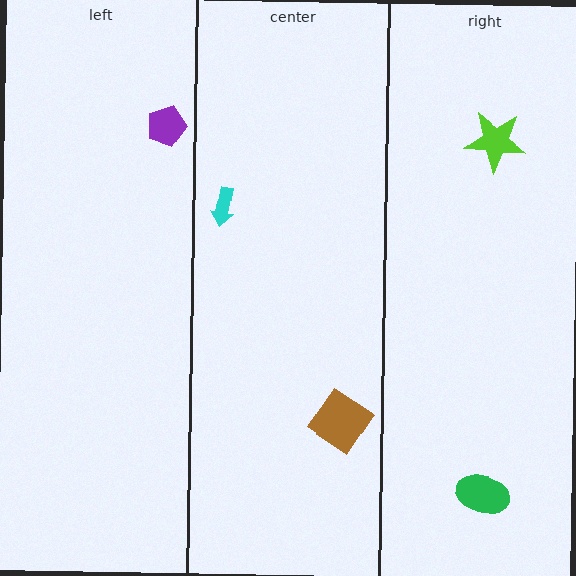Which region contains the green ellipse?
The right region.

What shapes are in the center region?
The cyan arrow, the brown diamond.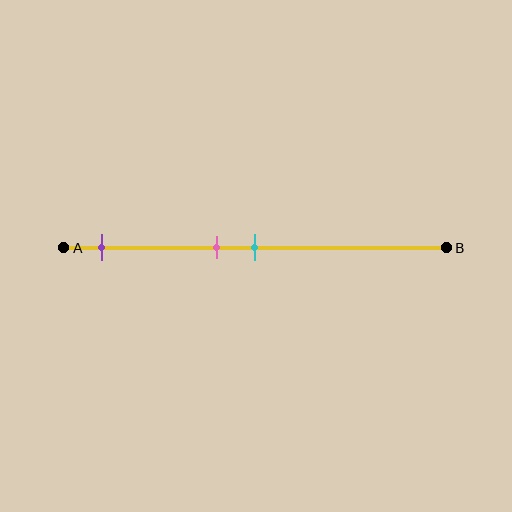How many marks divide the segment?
There are 3 marks dividing the segment.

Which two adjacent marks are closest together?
The pink and cyan marks are the closest adjacent pair.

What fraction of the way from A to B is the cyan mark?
The cyan mark is approximately 50% (0.5) of the way from A to B.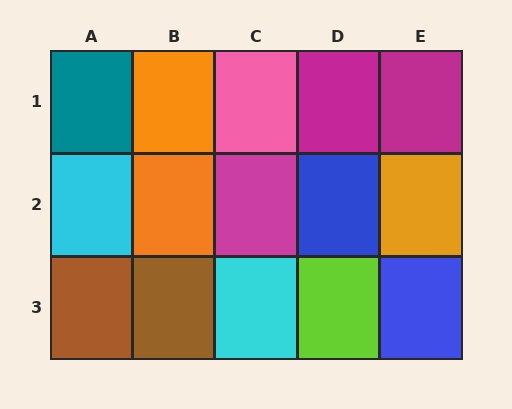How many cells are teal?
1 cell is teal.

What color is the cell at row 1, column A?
Teal.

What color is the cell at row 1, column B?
Orange.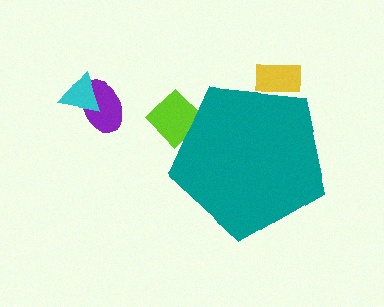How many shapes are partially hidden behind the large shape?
2 shapes are partially hidden.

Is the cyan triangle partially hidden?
No, the cyan triangle is fully visible.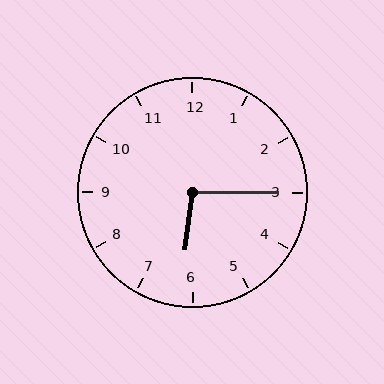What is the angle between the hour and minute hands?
Approximately 98 degrees.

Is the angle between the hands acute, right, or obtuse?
It is obtuse.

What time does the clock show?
6:15.